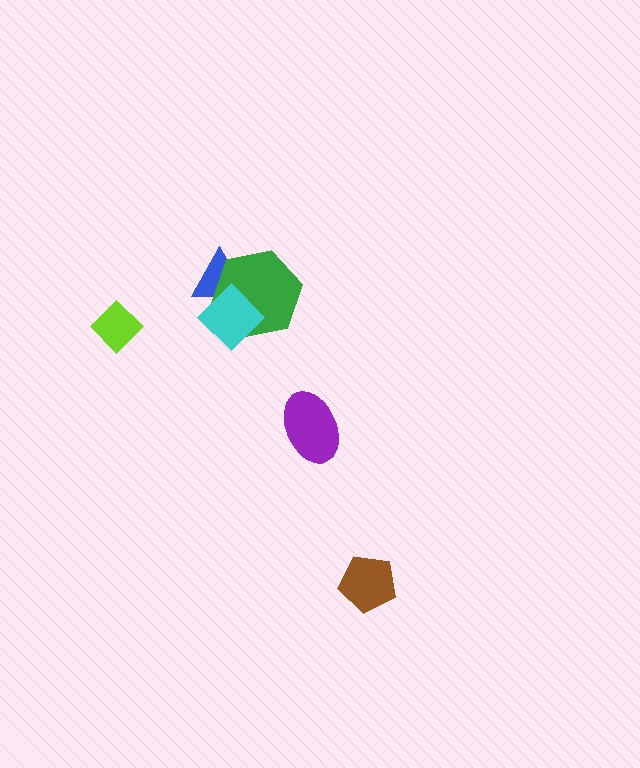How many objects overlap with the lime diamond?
0 objects overlap with the lime diamond.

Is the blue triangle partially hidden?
Yes, it is partially covered by another shape.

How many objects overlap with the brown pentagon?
0 objects overlap with the brown pentagon.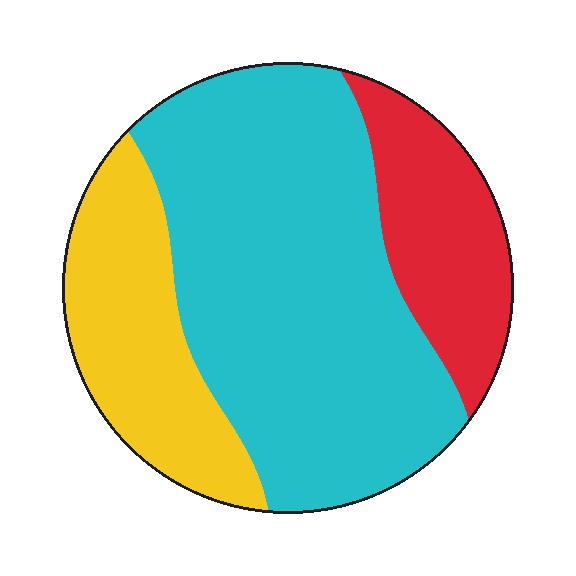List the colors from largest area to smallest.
From largest to smallest: cyan, yellow, red.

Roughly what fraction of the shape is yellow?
Yellow covers about 25% of the shape.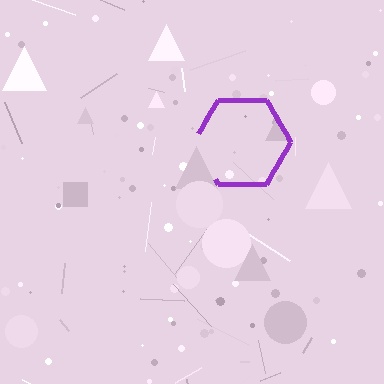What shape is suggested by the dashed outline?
The dashed outline suggests a hexagon.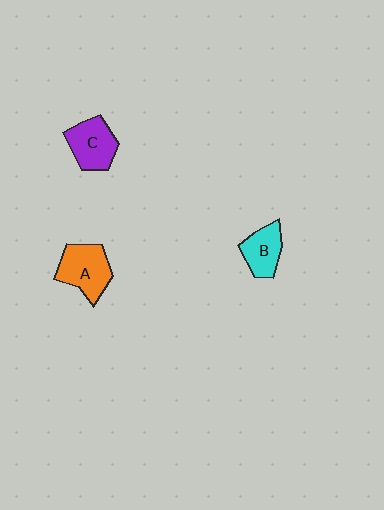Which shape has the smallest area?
Shape B (cyan).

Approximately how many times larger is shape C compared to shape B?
Approximately 1.2 times.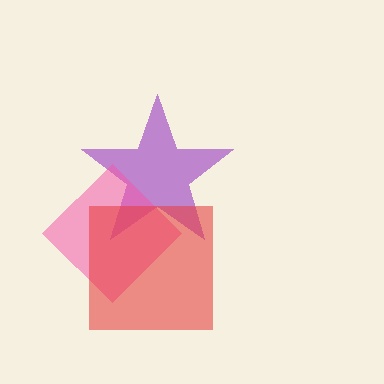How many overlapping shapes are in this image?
There are 3 overlapping shapes in the image.